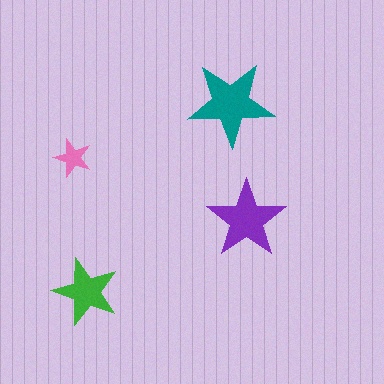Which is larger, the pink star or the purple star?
The purple one.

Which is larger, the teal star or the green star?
The teal one.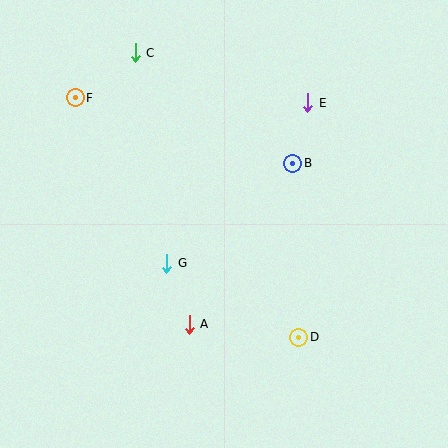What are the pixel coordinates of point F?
Point F is at (75, 98).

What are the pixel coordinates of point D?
Point D is at (298, 337).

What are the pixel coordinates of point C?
Point C is at (135, 53).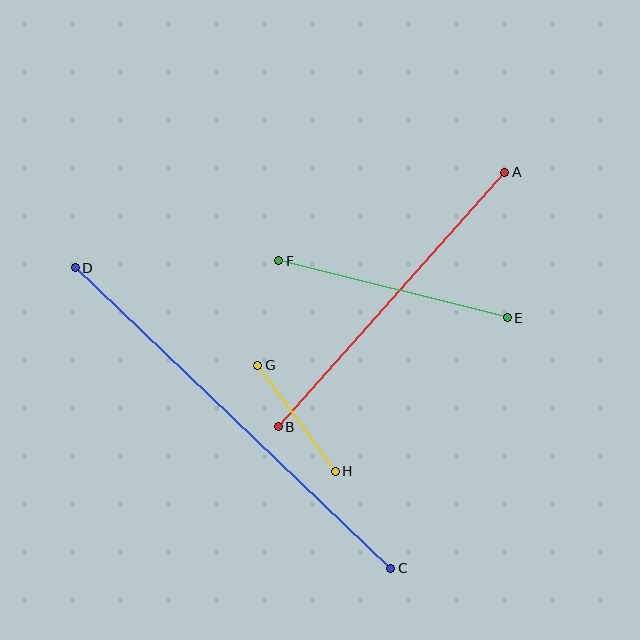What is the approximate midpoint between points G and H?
The midpoint is at approximately (296, 418) pixels.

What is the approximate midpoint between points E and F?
The midpoint is at approximately (393, 289) pixels.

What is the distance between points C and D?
The distance is approximately 436 pixels.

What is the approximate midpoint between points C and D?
The midpoint is at approximately (233, 418) pixels.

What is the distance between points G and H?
The distance is approximately 131 pixels.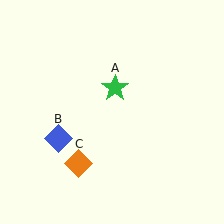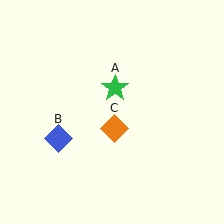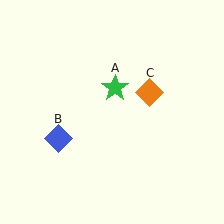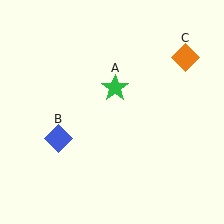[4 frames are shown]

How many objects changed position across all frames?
1 object changed position: orange diamond (object C).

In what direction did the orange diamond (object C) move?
The orange diamond (object C) moved up and to the right.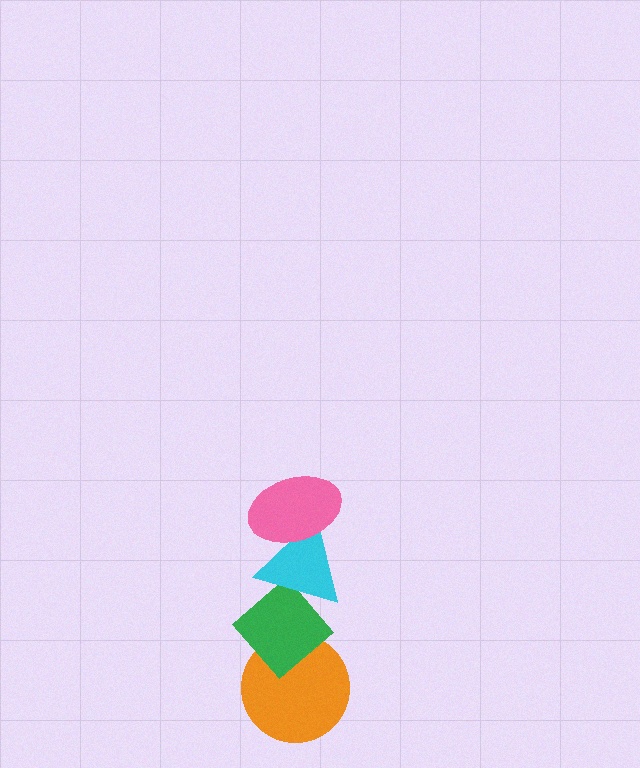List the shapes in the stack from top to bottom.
From top to bottom: the pink ellipse, the cyan triangle, the green diamond, the orange circle.